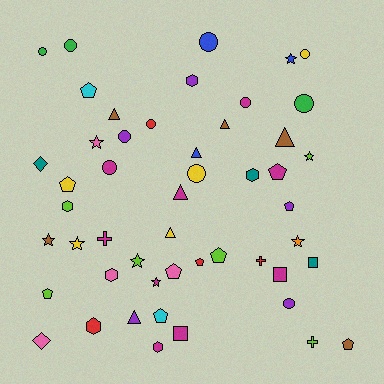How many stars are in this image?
There are 8 stars.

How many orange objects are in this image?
There is 1 orange object.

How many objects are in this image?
There are 50 objects.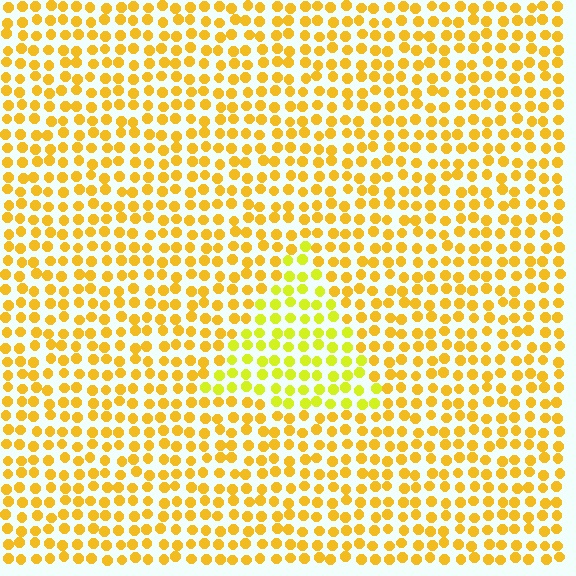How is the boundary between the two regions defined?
The boundary is defined purely by a slight shift in hue (about 25 degrees). Spacing, size, and orientation are identical on both sides.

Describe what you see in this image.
The image is filled with small yellow elements in a uniform arrangement. A triangle-shaped region is visible where the elements are tinted to a slightly different hue, forming a subtle color boundary.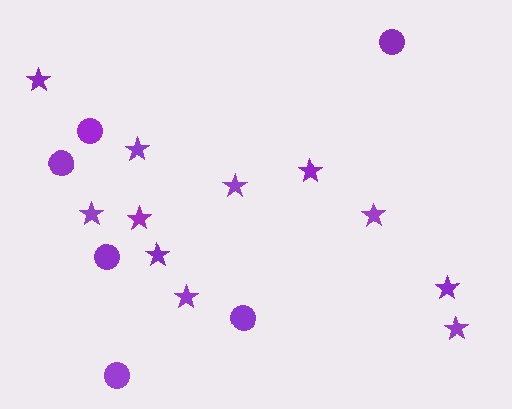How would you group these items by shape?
There are 2 groups: one group of circles (6) and one group of stars (11).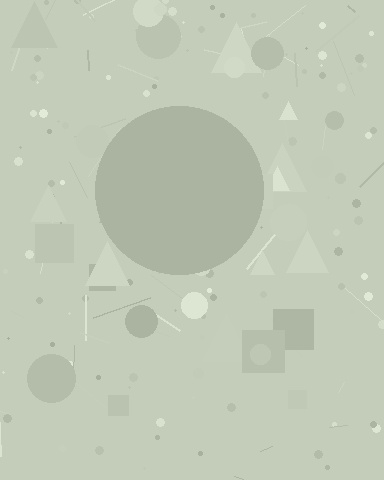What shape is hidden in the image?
A circle is hidden in the image.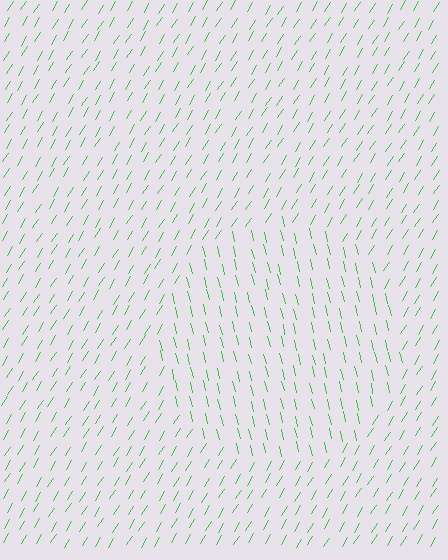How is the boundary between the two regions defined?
The boundary is defined purely by a change in line orientation (approximately 45 degrees difference). All lines are the same color and thickness.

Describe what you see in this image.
The image is filled with small green line segments. A circle region in the image has lines oriented differently from the surrounding lines, creating a visible texture boundary.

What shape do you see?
I see a circle.